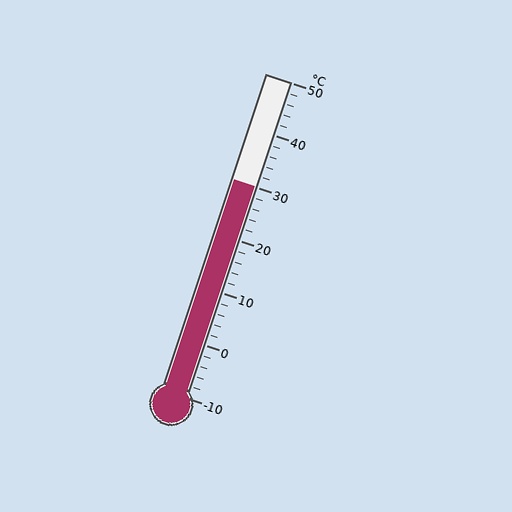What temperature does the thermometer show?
The thermometer shows approximately 30°C.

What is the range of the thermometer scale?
The thermometer scale ranges from -10°C to 50°C.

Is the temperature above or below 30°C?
The temperature is at 30°C.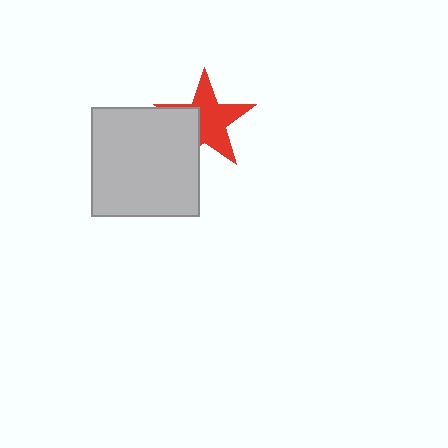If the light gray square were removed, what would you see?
You would see the complete red star.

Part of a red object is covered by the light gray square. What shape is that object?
It is a star.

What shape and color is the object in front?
The object in front is a light gray square.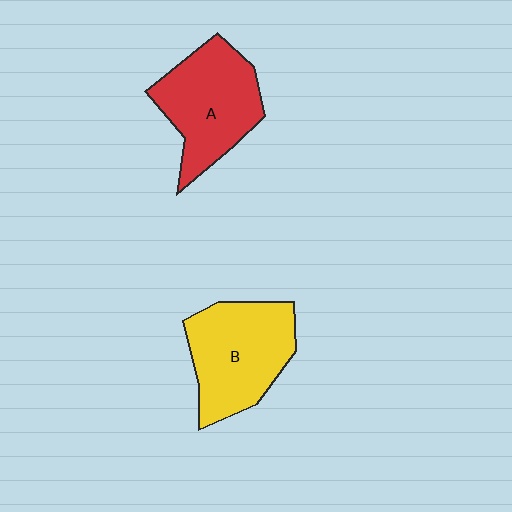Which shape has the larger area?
Shape B (yellow).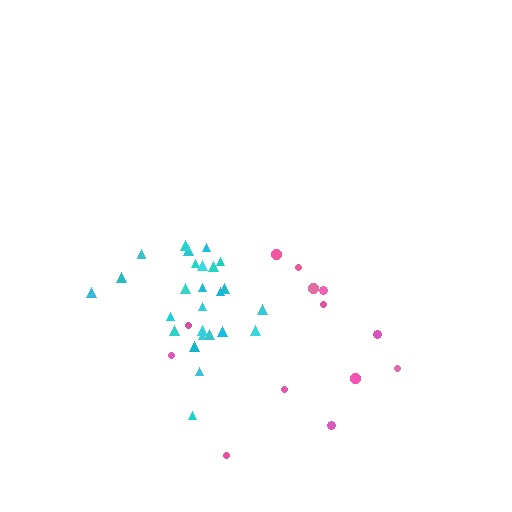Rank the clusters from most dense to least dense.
cyan, pink.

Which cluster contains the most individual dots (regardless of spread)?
Cyan (27).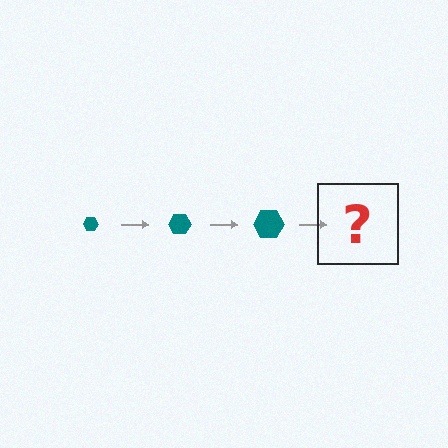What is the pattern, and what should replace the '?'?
The pattern is that the hexagon gets progressively larger each step. The '?' should be a teal hexagon, larger than the previous one.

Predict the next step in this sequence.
The next step is a teal hexagon, larger than the previous one.